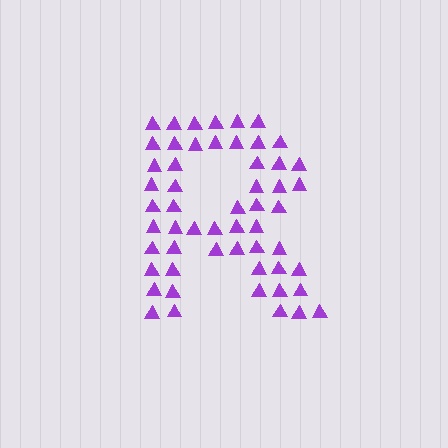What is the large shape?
The large shape is the letter R.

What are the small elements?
The small elements are triangles.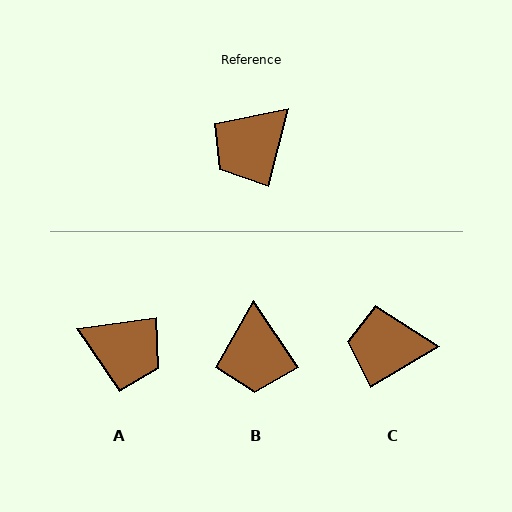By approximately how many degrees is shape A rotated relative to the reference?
Approximately 113 degrees counter-clockwise.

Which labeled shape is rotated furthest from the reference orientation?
A, about 113 degrees away.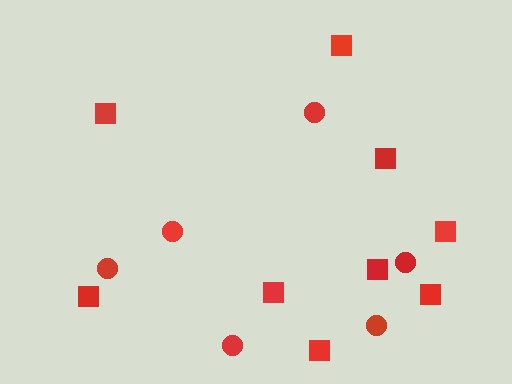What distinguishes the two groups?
There are 2 groups: one group of squares (9) and one group of circles (6).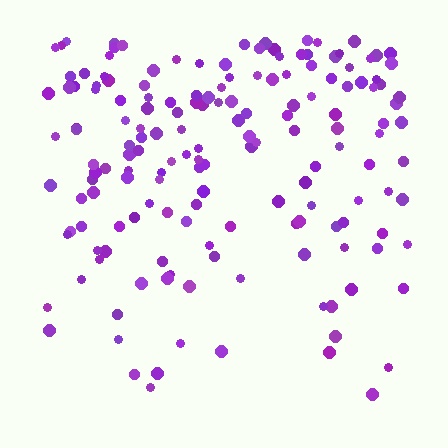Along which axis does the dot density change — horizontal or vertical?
Vertical.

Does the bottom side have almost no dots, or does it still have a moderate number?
Still a moderate number, just noticeably fewer than the top.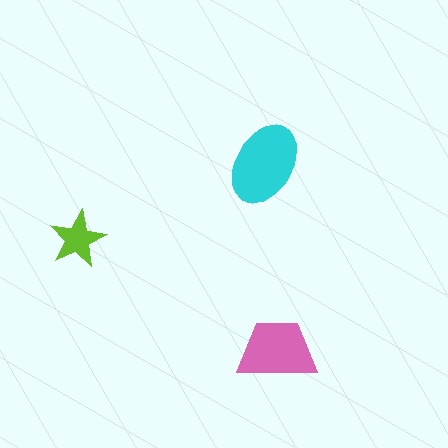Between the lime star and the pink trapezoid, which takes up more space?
The pink trapezoid.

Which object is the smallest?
The lime star.